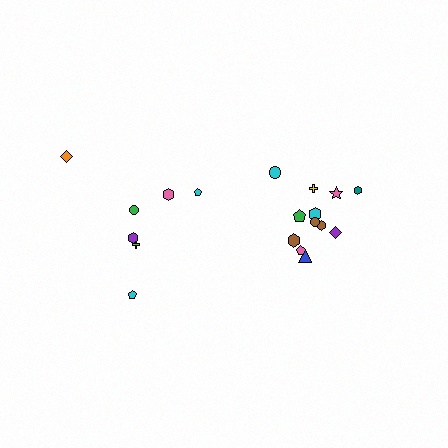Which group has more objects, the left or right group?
The right group.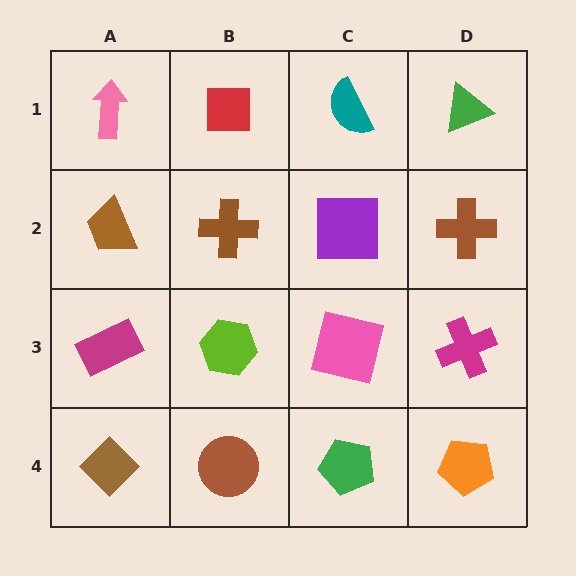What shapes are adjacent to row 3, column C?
A purple square (row 2, column C), a green pentagon (row 4, column C), a lime hexagon (row 3, column B), a magenta cross (row 3, column D).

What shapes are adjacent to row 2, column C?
A teal semicircle (row 1, column C), a pink square (row 3, column C), a brown cross (row 2, column B), a brown cross (row 2, column D).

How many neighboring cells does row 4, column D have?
2.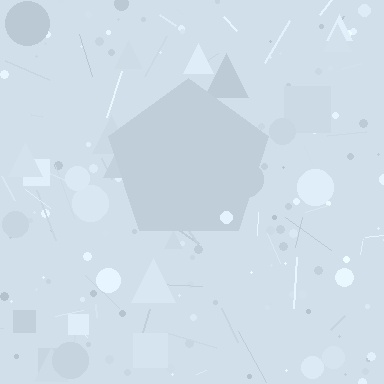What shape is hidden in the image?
A pentagon is hidden in the image.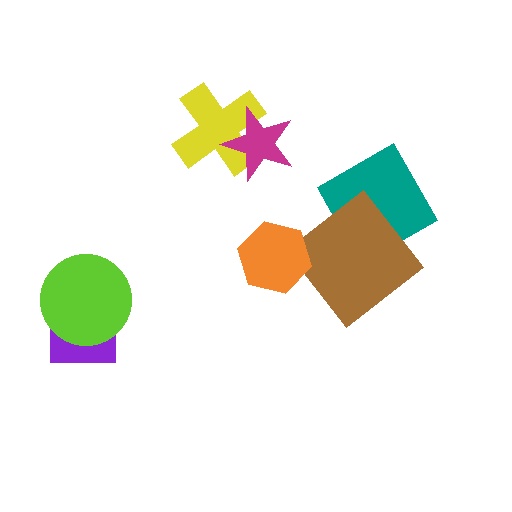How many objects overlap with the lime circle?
1 object overlaps with the lime circle.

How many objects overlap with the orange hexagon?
0 objects overlap with the orange hexagon.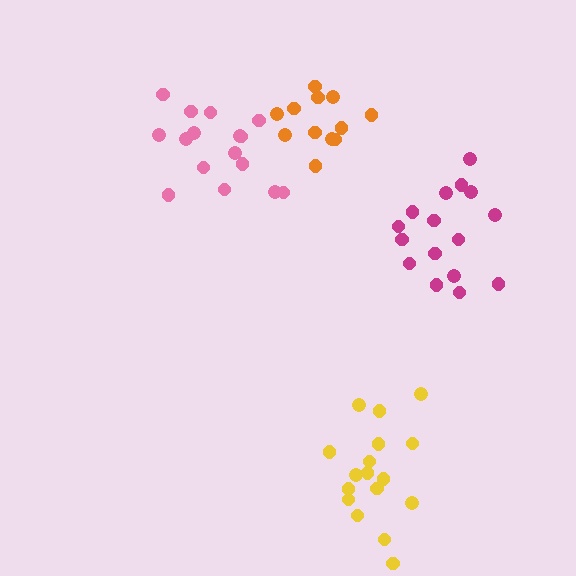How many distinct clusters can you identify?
There are 4 distinct clusters.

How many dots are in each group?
Group 1: 16 dots, Group 2: 16 dots, Group 3: 17 dots, Group 4: 12 dots (61 total).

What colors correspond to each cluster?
The clusters are colored: magenta, pink, yellow, orange.